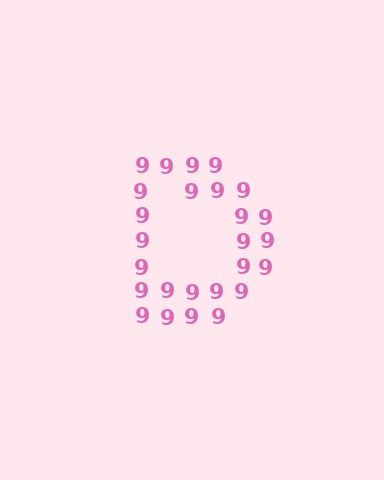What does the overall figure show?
The overall figure shows the letter D.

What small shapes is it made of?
It is made of small digit 9's.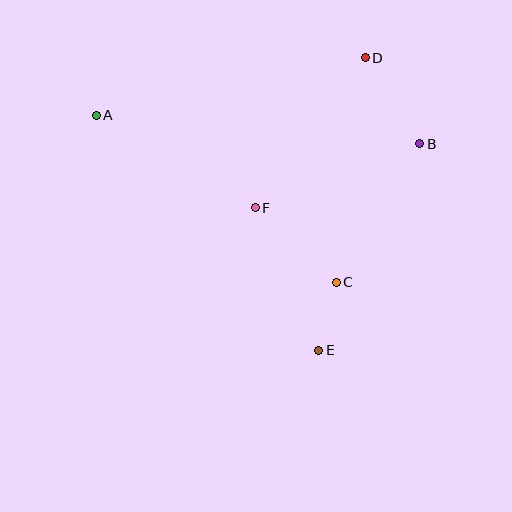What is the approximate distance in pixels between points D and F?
The distance between D and F is approximately 186 pixels.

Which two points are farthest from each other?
Points A and B are farthest from each other.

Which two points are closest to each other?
Points C and E are closest to each other.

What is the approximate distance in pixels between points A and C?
The distance between A and C is approximately 292 pixels.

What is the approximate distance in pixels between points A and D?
The distance between A and D is approximately 275 pixels.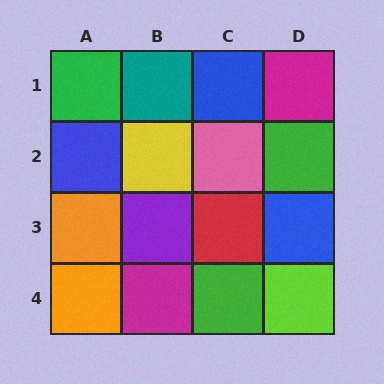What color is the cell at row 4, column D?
Lime.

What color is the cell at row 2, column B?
Yellow.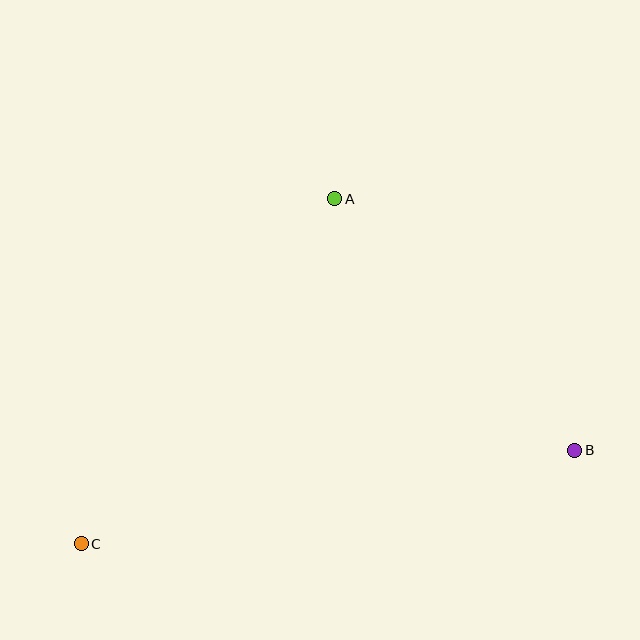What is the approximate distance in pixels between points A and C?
The distance between A and C is approximately 428 pixels.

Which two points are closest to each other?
Points A and B are closest to each other.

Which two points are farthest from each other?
Points B and C are farthest from each other.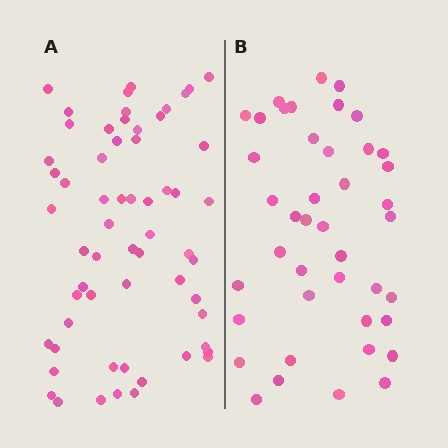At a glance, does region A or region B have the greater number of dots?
Region A (the left region) has more dots.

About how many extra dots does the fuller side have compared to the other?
Region A has approximately 20 more dots than region B.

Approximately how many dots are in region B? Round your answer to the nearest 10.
About 40 dots. (The exact count is 42, which rounds to 40.)